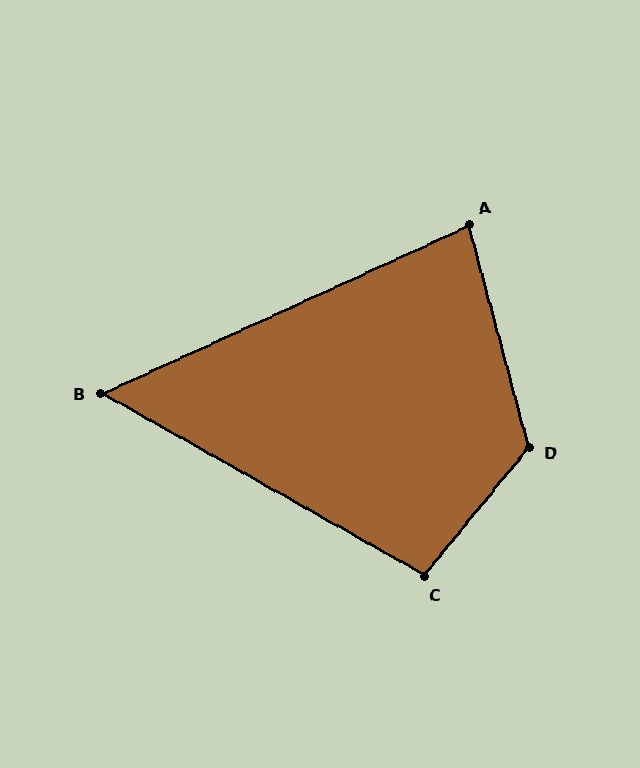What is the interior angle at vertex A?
Approximately 80 degrees (acute).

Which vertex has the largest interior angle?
D, at approximately 126 degrees.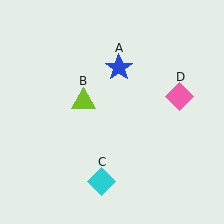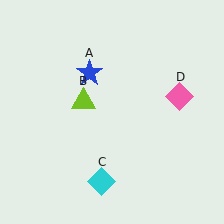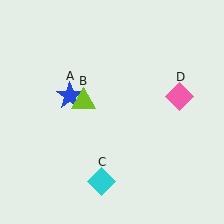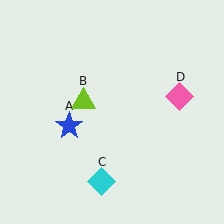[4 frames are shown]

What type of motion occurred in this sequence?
The blue star (object A) rotated counterclockwise around the center of the scene.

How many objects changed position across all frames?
1 object changed position: blue star (object A).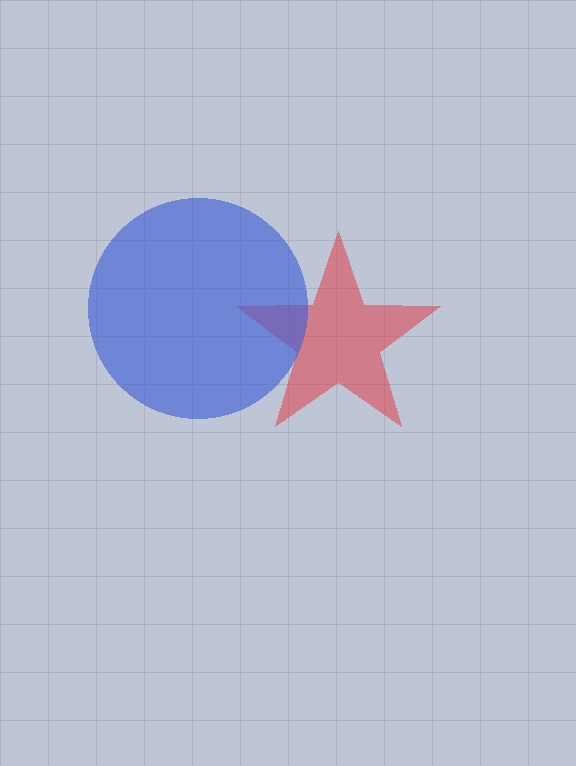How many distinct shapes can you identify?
There are 2 distinct shapes: a red star, a blue circle.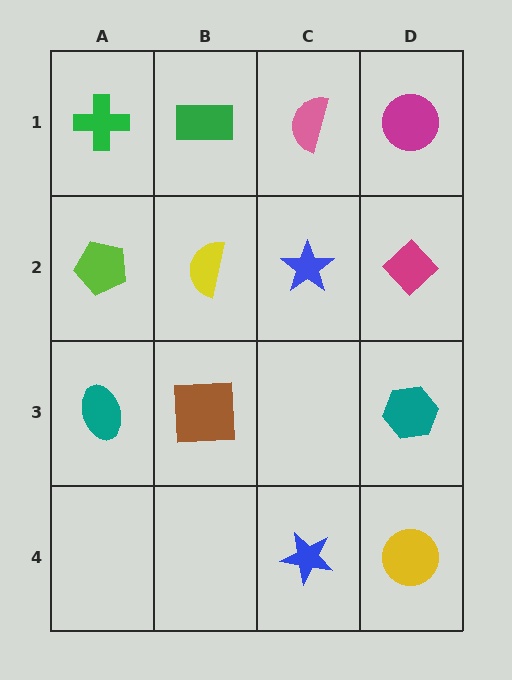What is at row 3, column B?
A brown square.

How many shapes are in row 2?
4 shapes.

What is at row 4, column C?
A blue star.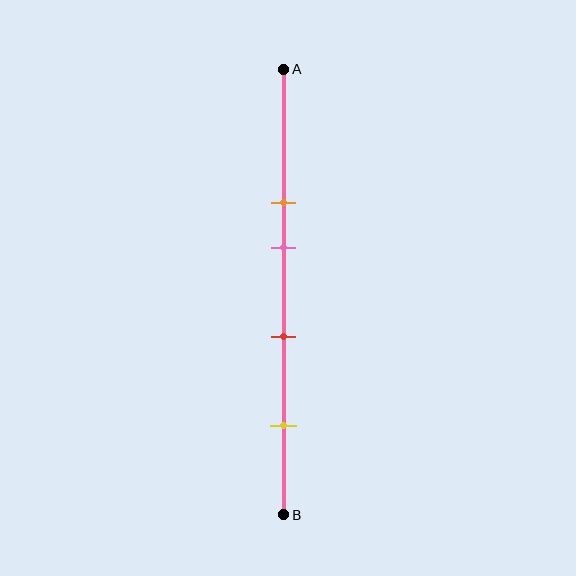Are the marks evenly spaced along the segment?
No, the marks are not evenly spaced.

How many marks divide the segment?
There are 4 marks dividing the segment.